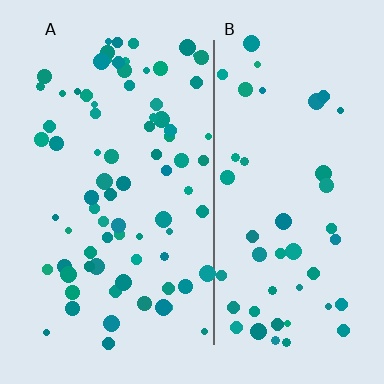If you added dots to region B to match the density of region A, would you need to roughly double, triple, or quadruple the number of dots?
Approximately double.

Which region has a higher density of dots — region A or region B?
A (the left).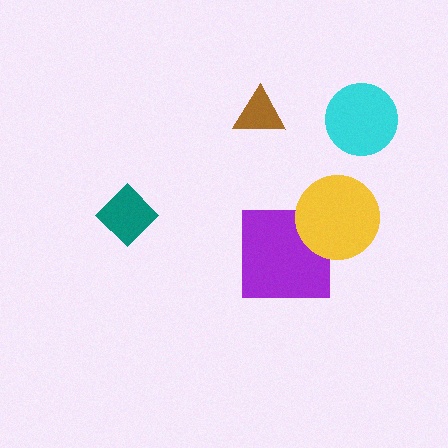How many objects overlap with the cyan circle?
0 objects overlap with the cyan circle.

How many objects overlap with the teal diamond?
0 objects overlap with the teal diamond.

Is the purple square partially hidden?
Yes, it is partially covered by another shape.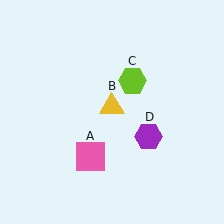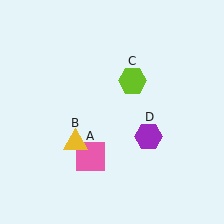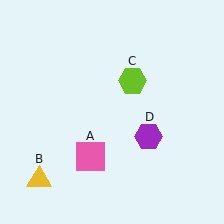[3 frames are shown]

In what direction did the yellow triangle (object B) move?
The yellow triangle (object B) moved down and to the left.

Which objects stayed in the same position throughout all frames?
Pink square (object A) and lime hexagon (object C) and purple hexagon (object D) remained stationary.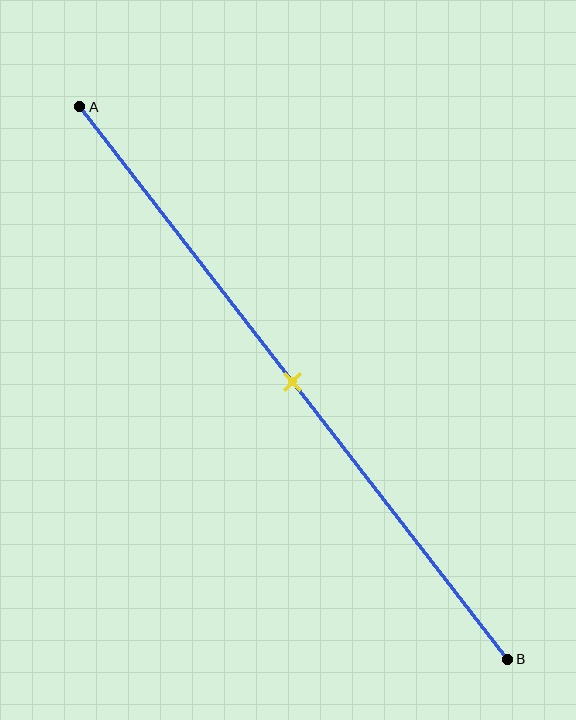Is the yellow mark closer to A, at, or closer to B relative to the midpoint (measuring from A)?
The yellow mark is approximately at the midpoint of segment AB.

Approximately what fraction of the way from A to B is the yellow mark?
The yellow mark is approximately 50% of the way from A to B.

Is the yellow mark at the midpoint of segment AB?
Yes, the mark is approximately at the midpoint.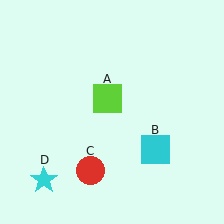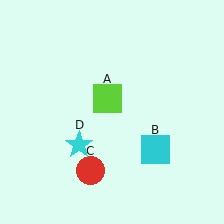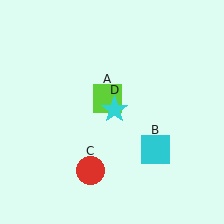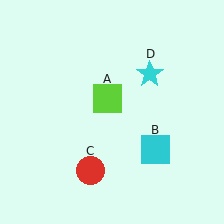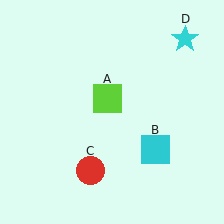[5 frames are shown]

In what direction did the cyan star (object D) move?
The cyan star (object D) moved up and to the right.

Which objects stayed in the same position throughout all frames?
Lime square (object A) and cyan square (object B) and red circle (object C) remained stationary.